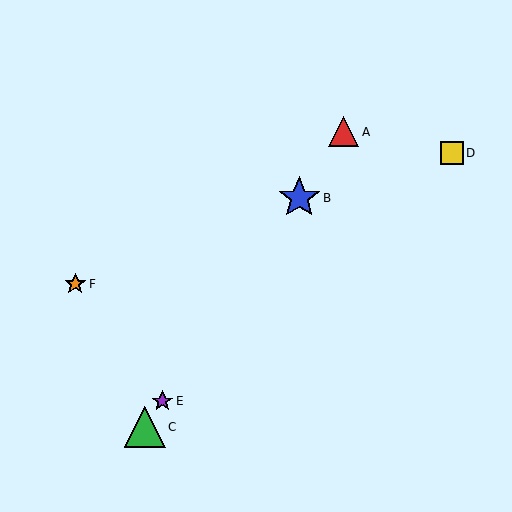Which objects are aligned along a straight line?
Objects A, B, C, E are aligned along a straight line.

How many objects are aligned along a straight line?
4 objects (A, B, C, E) are aligned along a straight line.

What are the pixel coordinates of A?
Object A is at (344, 132).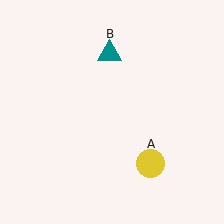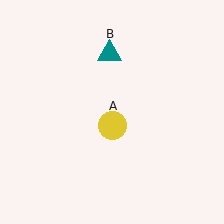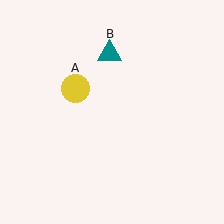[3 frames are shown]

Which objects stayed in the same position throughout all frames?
Teal triangle (object B) remained stationary.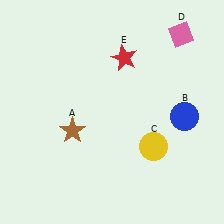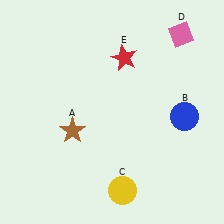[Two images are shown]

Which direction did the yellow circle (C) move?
The yellow circle (C) moved down.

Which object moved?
The yellow circle (C) moved down.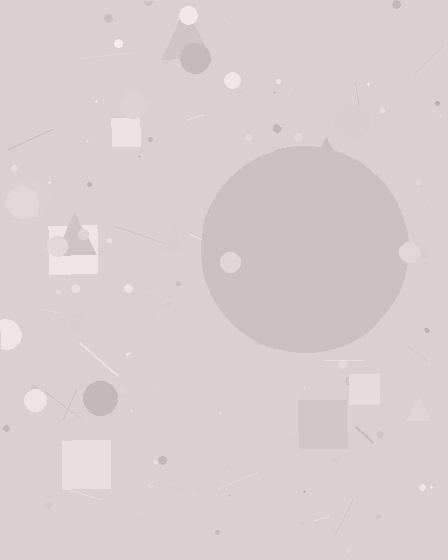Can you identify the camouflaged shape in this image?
The camouflaged shape is a circle.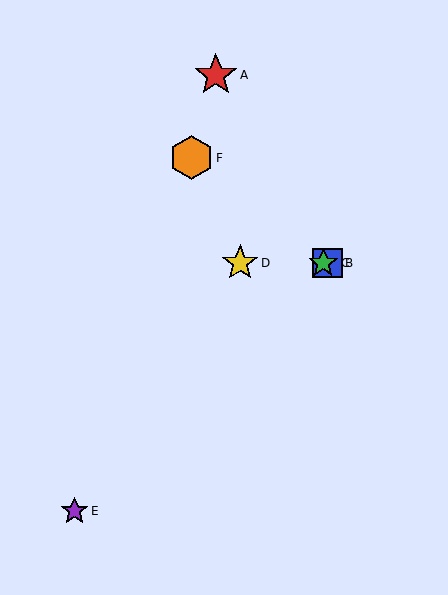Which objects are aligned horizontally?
Objects B, C, D are aligned horizontally.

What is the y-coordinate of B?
Object B is at y≈263.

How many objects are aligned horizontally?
3 objects (B, C, D) are aligned horizontally.